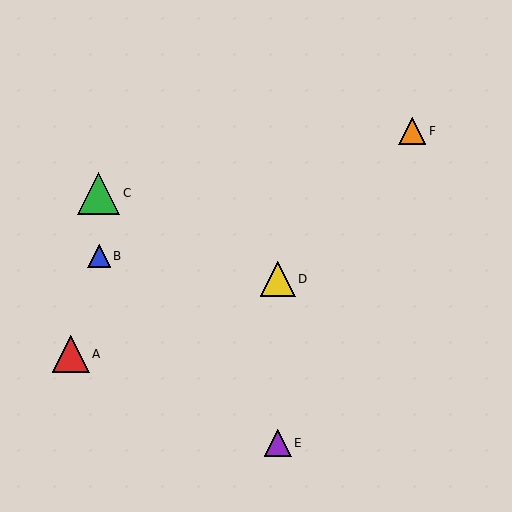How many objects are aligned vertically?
2 objects (D, E) are aligned vertically.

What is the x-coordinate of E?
Object E is at x≈278.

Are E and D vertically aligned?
Yes, both are at x≈278.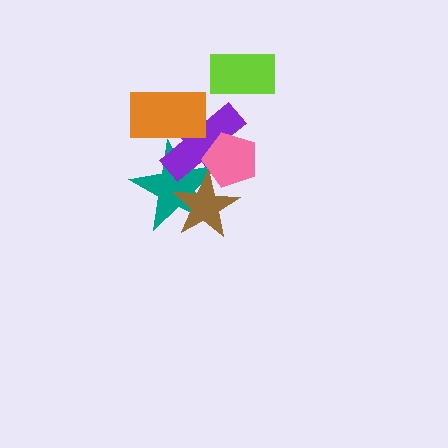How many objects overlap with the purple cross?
4 objects overlap with the purple cross.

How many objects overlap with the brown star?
3 objects overlap with the brown star.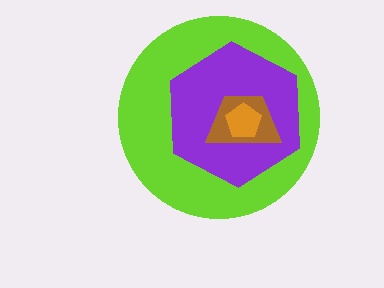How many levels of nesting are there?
4.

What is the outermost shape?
The lime circle.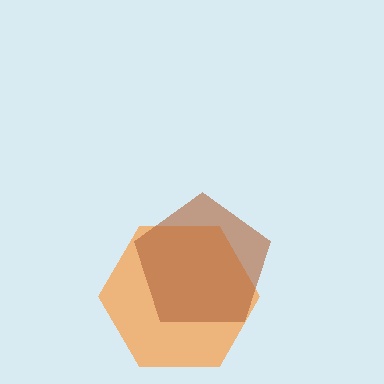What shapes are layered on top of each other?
The layered shapes are: an orange hexagon, a brown pentagon.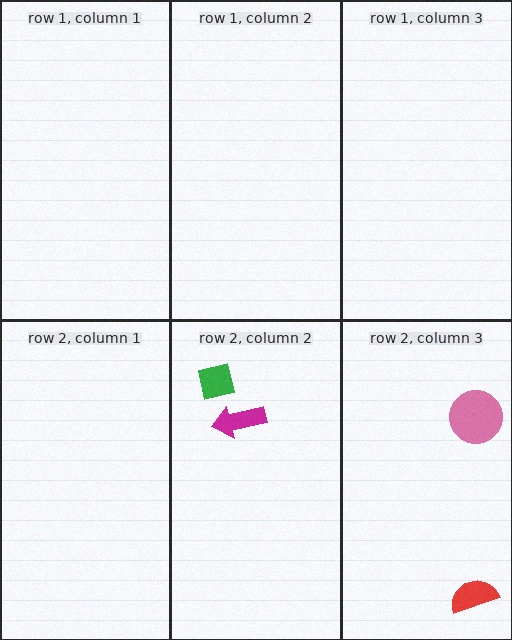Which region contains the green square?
The row 2, column 2 region.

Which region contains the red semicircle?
The row 2, column 3 region.